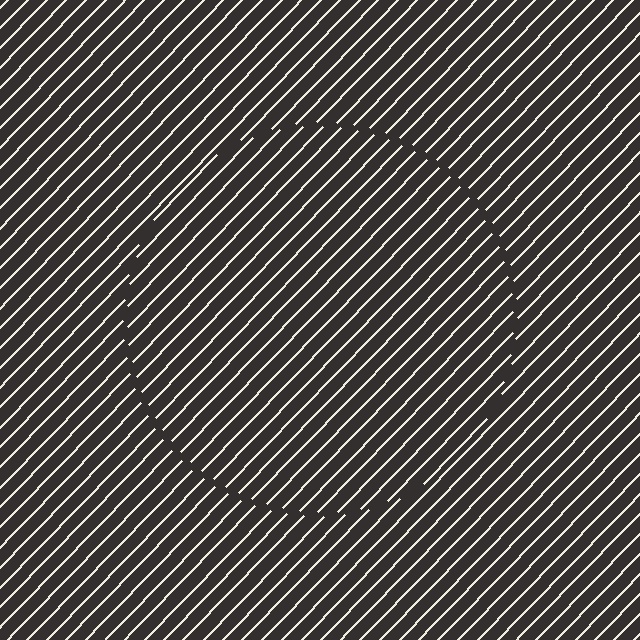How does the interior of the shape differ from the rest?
The interior of the shape contains the same grating, shifted by half a period — the contour is defined by the phase discontinuity where line-ends from the inner and outer gratings abut.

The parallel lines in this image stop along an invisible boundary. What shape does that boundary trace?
An illusory circle. The interior of the shape contains the same grating, shifted by half a period — the contour is defined by the phase discontinuity where line-ends from the inner and outer gratings abut.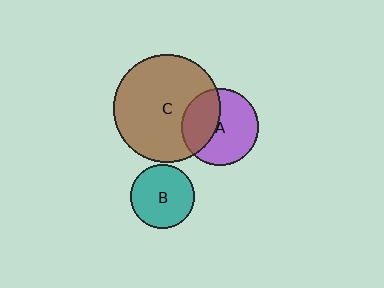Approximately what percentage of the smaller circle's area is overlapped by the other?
Approximately 40%.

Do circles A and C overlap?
Yes.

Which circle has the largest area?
Circle C (brown).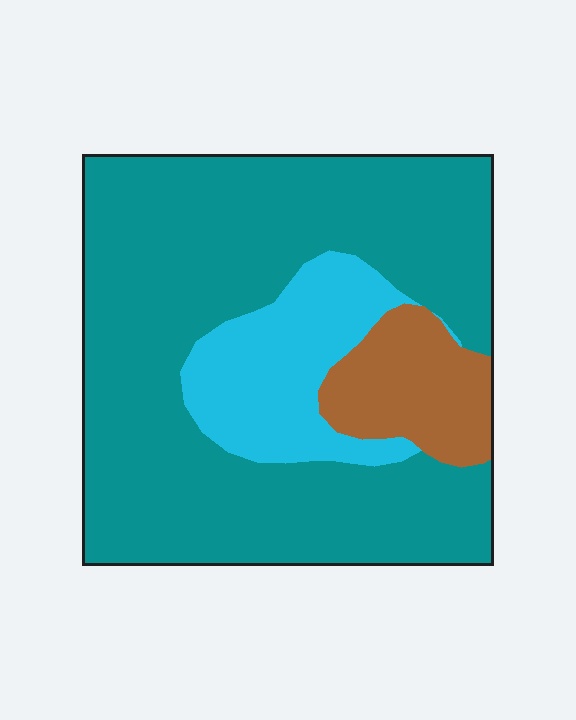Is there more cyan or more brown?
Cyan.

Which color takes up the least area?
Brown, at roughly 10%.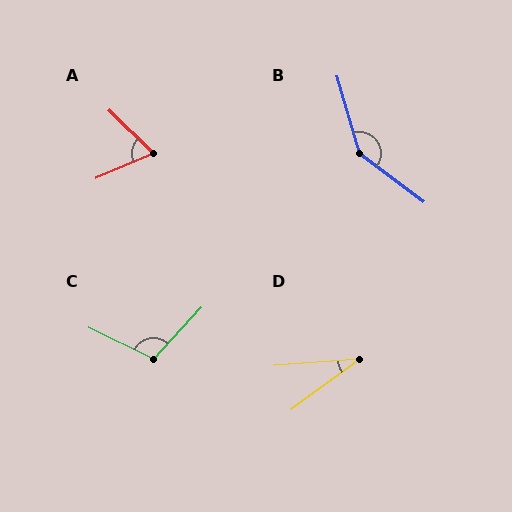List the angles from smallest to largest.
D (31°), A (68°), C (107°), B (143°).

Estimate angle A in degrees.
Approximately 68 degrees.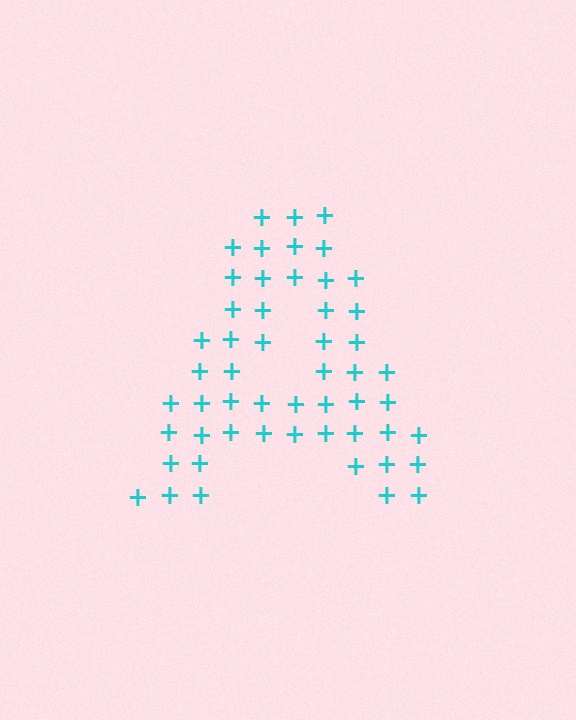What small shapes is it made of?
It is made of small plus signs.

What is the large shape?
The large shape is the letter A.